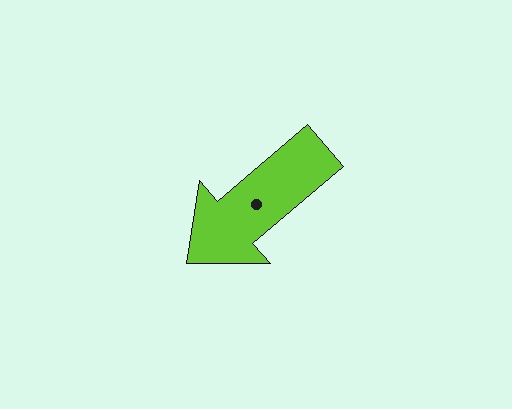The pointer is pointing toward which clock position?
Roughly 8 o'clock.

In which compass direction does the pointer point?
Southwest.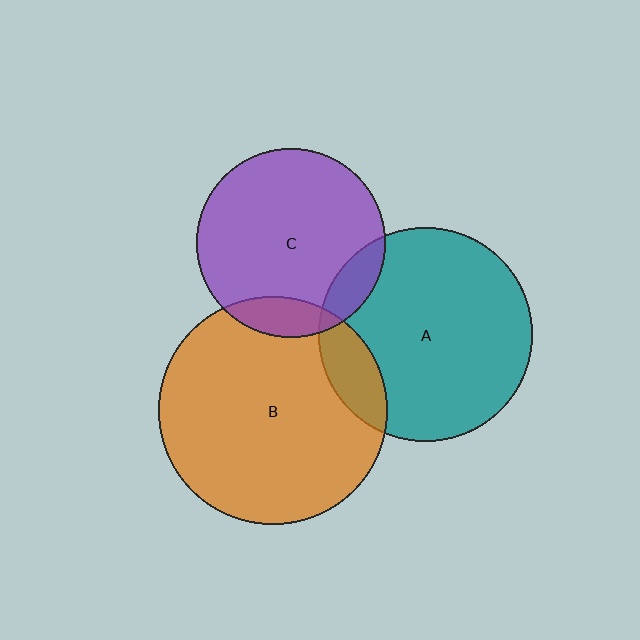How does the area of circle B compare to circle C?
Approximately 1.5 times.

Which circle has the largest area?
Circle B (orange).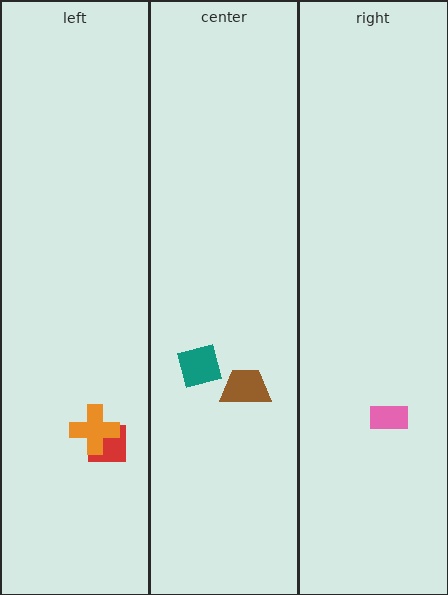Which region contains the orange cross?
The left region.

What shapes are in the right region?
The pink rectangle.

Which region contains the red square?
The left region.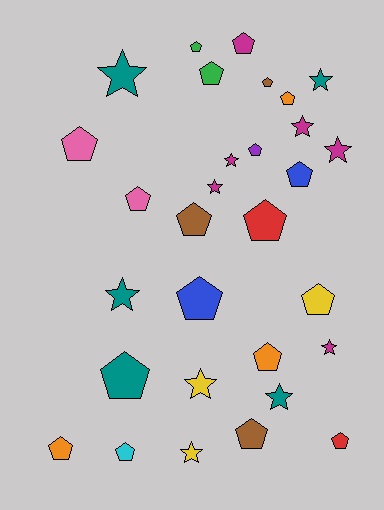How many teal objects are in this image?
There are 5 teal objects.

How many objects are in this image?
There are 30 objects.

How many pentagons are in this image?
There are 19 pentagons.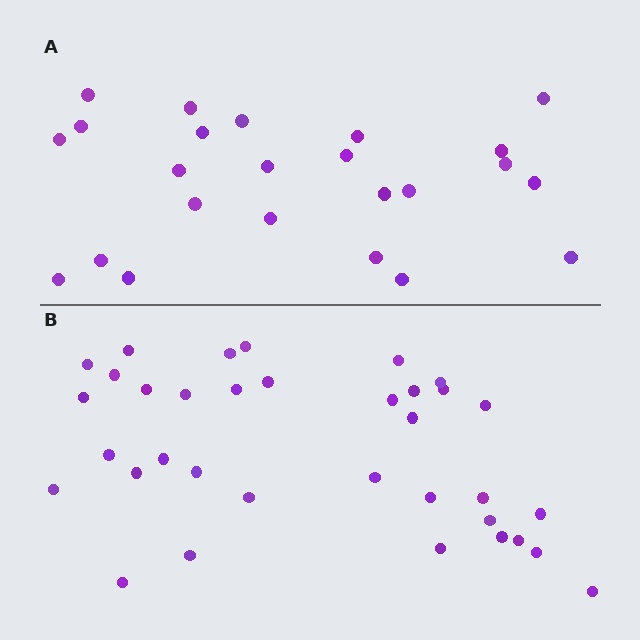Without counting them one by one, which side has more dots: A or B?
Region B (the bottom region) has more dots.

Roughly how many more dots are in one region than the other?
Region B has roughly 12 or so more dots than region A.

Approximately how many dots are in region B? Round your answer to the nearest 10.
About 40 dots. (The exact count is 35, which rounds to 40.)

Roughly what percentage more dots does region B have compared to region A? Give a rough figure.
About 45% more.